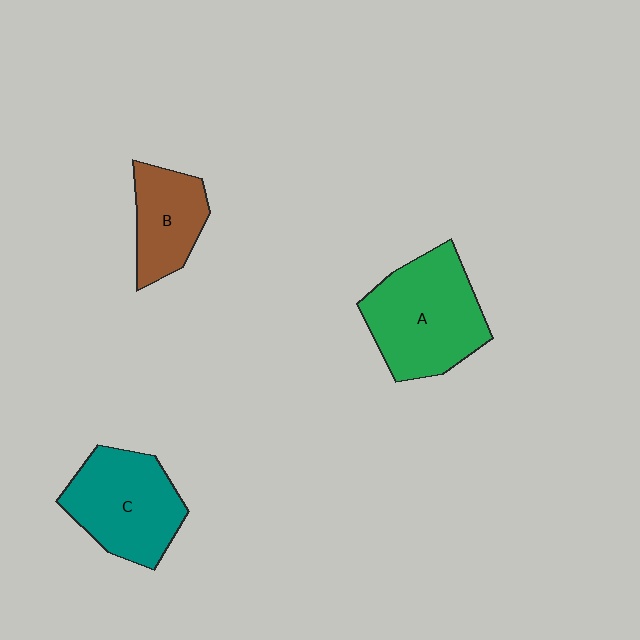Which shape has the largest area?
Shape A (green).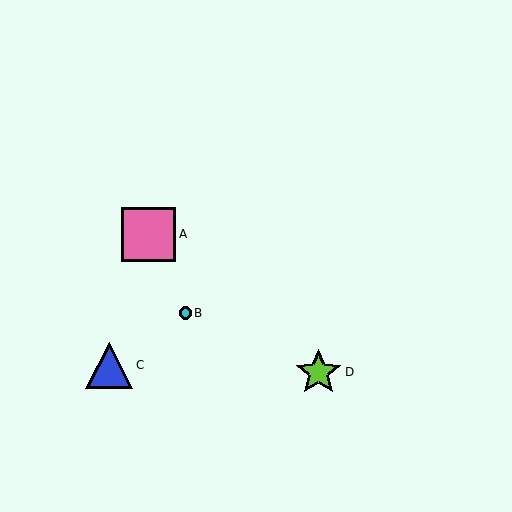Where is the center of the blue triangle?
The center of the blue triangle is at (109, 365).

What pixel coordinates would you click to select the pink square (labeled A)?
Click at (149, 234) to select the pink square A.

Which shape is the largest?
The pink square (labeled A) is the largest.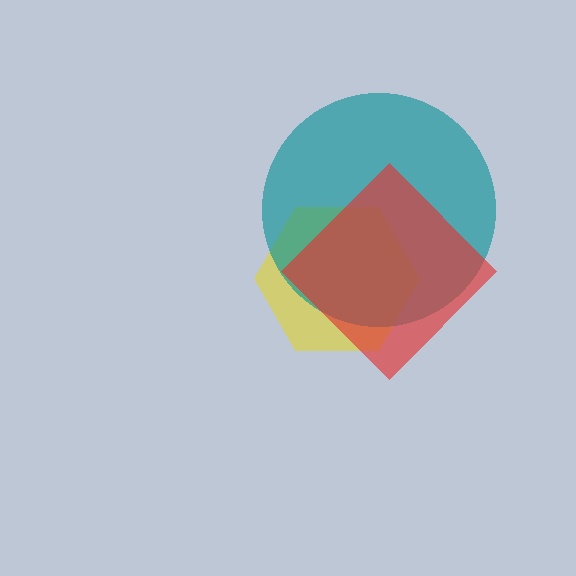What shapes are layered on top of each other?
The layered shapes are: a yellow hexagon, a teal circle, a red diamond.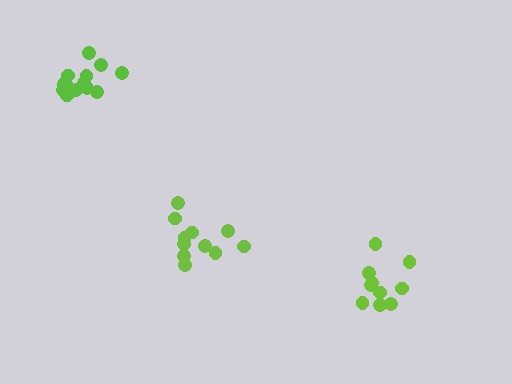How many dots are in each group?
Group 1: 11 dots, Group 2: 13 dots, Group 3: 10 dots (34 total).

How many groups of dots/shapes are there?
There are 3 groups.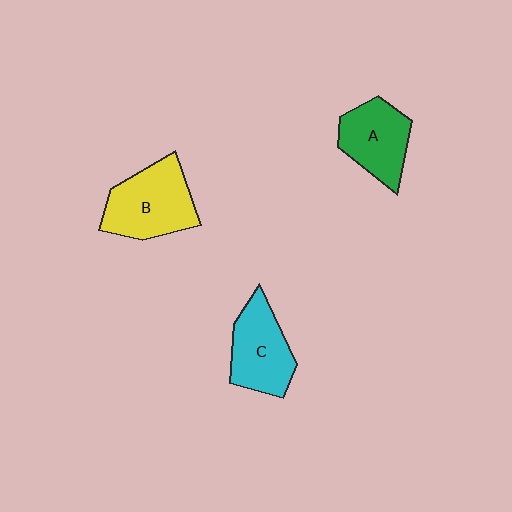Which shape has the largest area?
Shape B (yellow).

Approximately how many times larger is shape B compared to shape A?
Approximately 1.2 times.